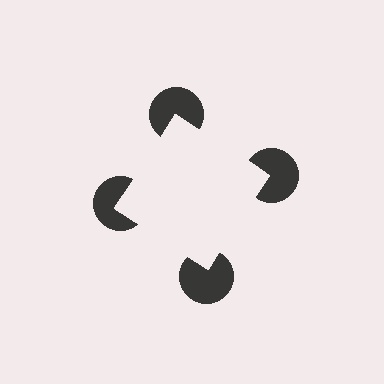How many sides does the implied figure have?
4 sides.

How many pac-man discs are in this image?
There are 4 — one at each vertex of the illusory square.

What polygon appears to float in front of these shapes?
An illusory square — its edges are inferred from the aligned wedge cuts in the pac-man discs, not physically drawn.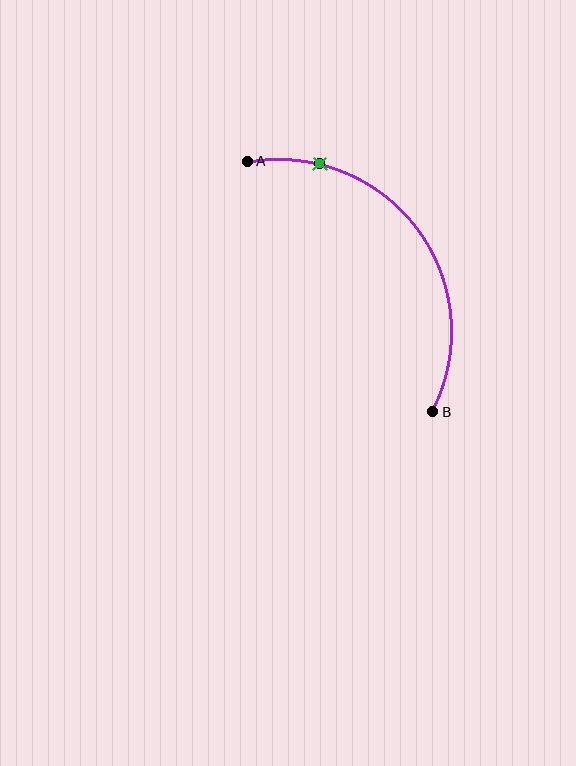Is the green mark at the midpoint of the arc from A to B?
No. The green mark lies on the arc but is closer to endpoint A. The arc midpoint would be at the point on the curve equidistant along the arc from both A and B.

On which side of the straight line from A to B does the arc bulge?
The arc bulges above and to the right of the straight line connecting A and B.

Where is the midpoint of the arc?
The arc midpoint is the point on the curve farthest from the straight line joining A and B. It sits above and to the right of that line.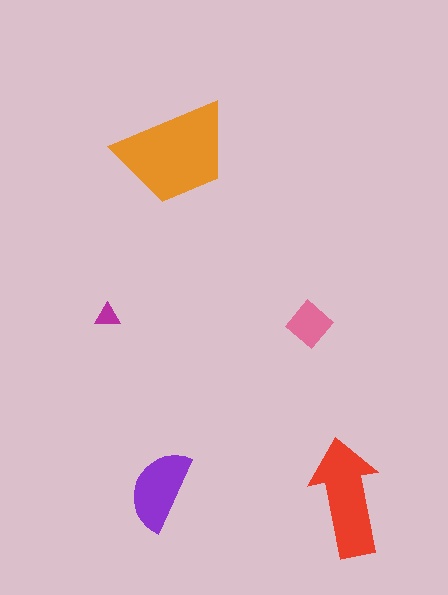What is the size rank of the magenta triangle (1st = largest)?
5th.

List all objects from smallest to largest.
The magenta triangle, the pink diamond, the purple semicircle, the red arrow, the orange trapezoid.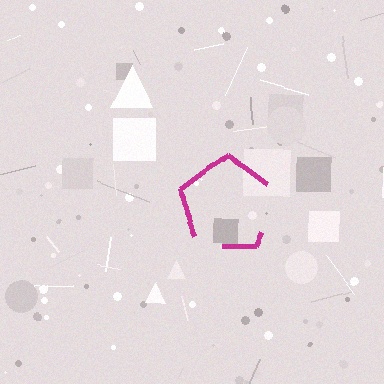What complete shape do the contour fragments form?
The contour fragments form a pentagon.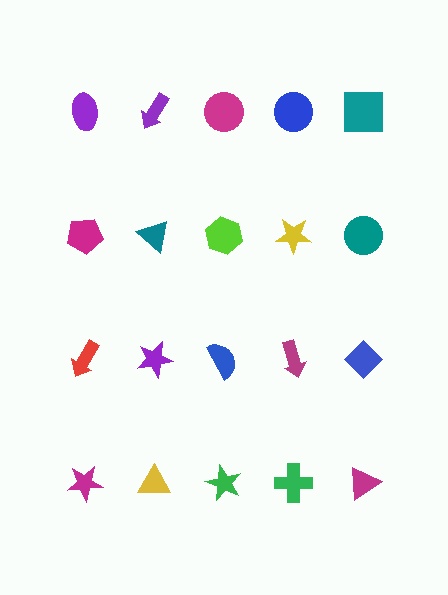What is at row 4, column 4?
A green cross.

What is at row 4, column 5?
A magenta triangle.